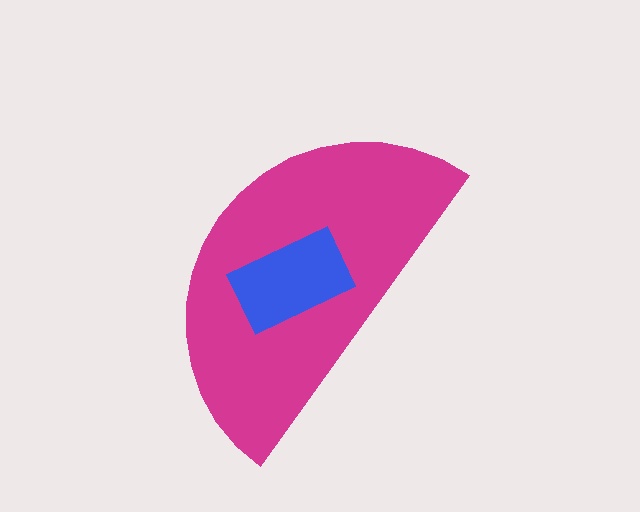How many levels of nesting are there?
2.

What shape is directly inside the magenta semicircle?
The blue rectangle.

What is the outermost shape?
The magenta semicircle.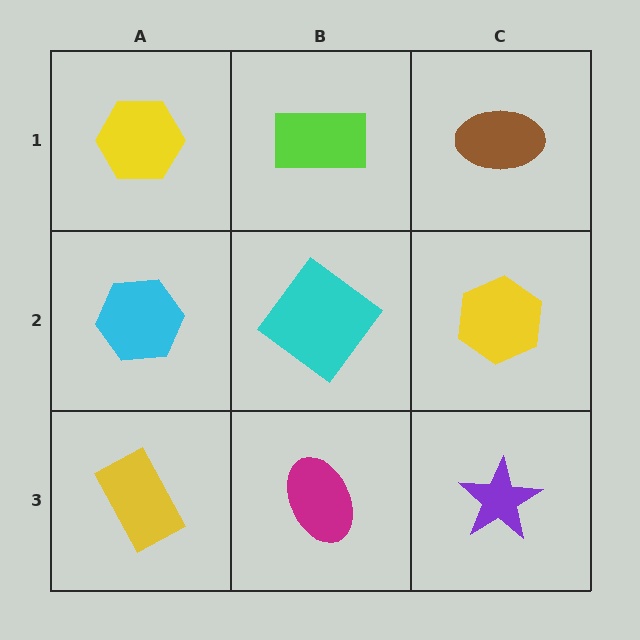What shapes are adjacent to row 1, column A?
A cyan hexagon (row 2, column A), a lime rectangle (row 1, column B).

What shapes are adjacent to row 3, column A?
A cyan hexagon (row 2, column A), a magenta ellipse (row 3, column B).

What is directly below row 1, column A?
A cyan hexagon.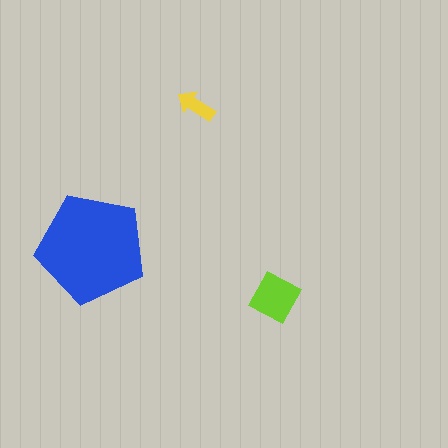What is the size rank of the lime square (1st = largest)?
2nd.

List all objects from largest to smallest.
The blue pentagon, the lime square, the yellow arrow.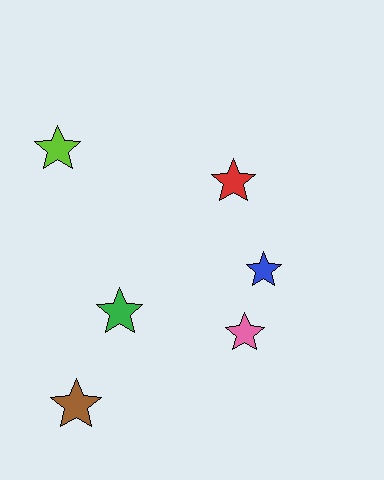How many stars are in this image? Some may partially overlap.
There are 6 stars.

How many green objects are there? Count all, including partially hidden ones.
There is 1 green object.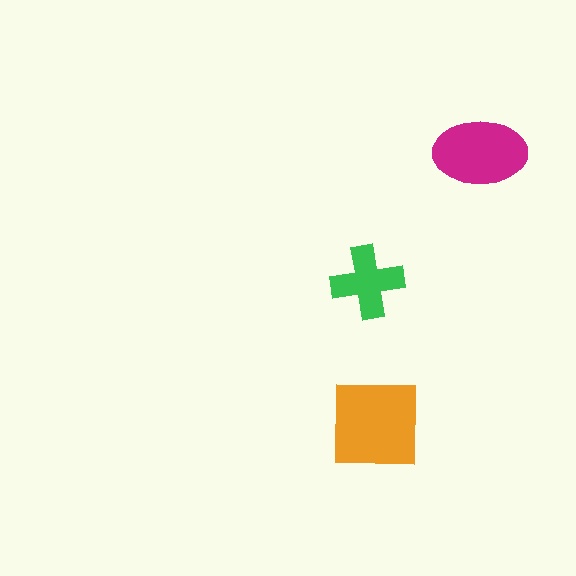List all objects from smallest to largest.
The green cross, the magenta ellipse, the orange square.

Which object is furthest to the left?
The green cross is leftmost.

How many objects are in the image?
There are 3 objects in the image.